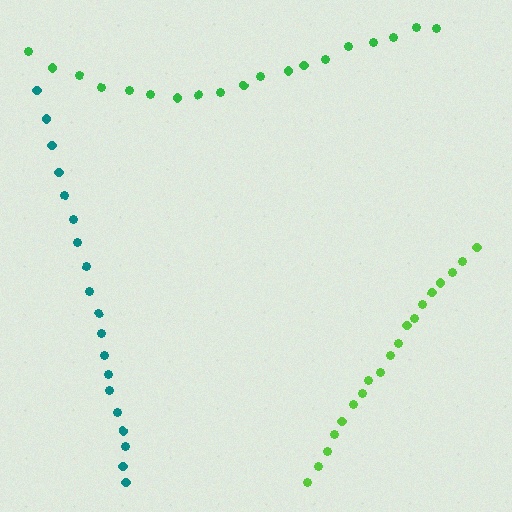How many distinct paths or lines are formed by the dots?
There are 3 distinct paths.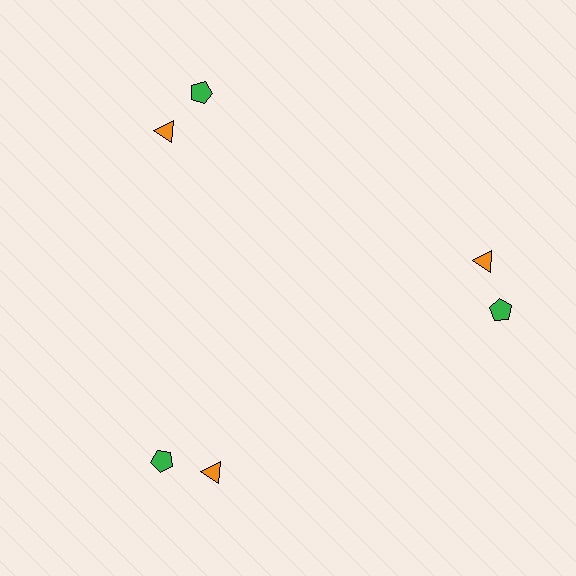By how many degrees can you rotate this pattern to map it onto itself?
The pattern maps onto itself every 120 degrees of rotation.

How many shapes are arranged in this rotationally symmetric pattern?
There are 6 shapes, arranged in 3 groups of 2.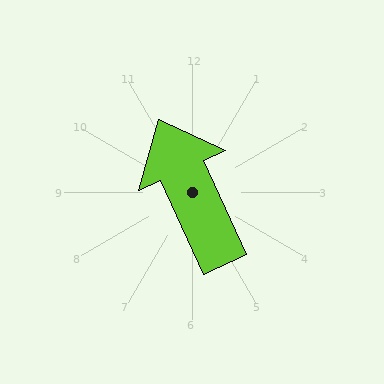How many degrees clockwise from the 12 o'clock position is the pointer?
Approximately 336 degrees.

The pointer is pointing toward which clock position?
Roughly 11 o'clock.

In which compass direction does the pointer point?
Northwest.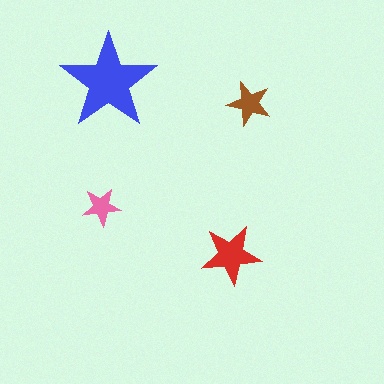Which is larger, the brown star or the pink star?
The brown one.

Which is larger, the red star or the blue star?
The blue one.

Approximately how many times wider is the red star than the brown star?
About 1.5 times wider.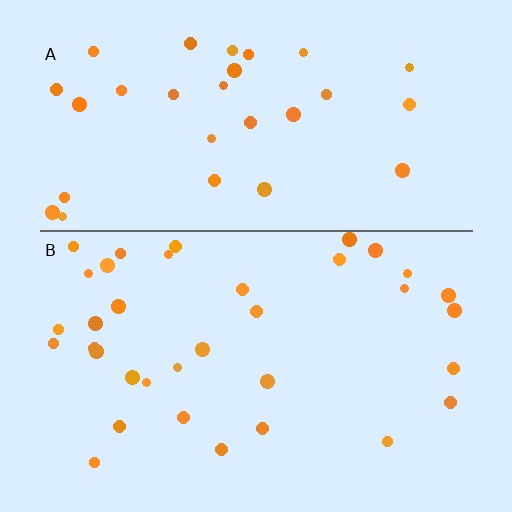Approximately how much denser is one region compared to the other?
Approximately 1.2× — region B over region A.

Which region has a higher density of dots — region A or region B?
B (the bottom).